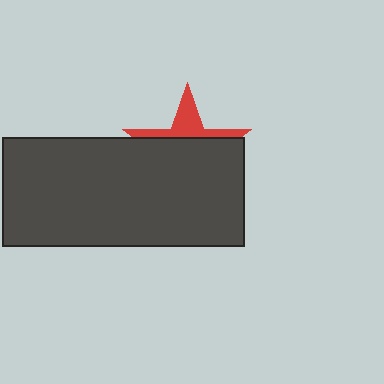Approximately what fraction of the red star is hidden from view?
Roughly 68% of the red star is hidden behind the dark gray rectangle.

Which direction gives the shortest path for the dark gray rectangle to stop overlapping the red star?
Moving down gives the shortest separation.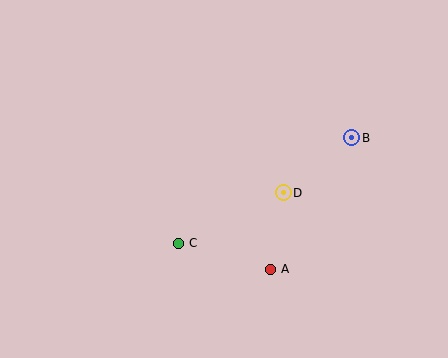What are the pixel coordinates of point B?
Point B is at (352, 138).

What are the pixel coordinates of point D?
Point D is at (283, 193).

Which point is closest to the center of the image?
Point D at (283, 193) is closest to the center.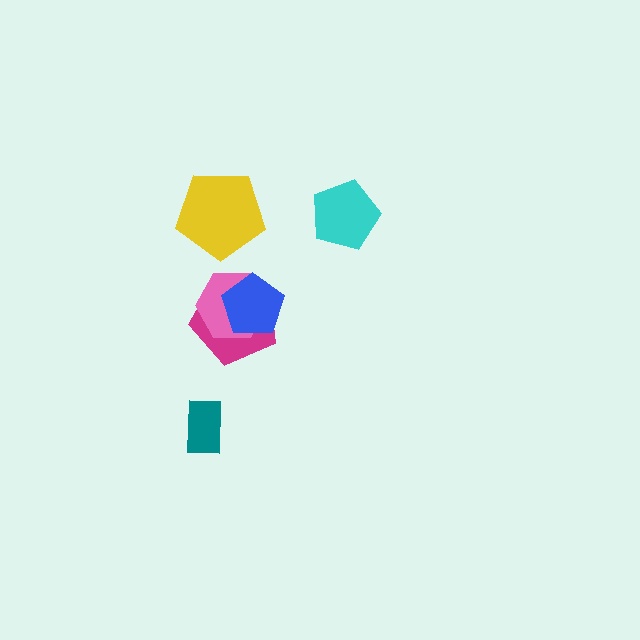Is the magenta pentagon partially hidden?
Yes, it is partially covered by another shape.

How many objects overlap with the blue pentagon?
2 objects overlap with the blue pentagon.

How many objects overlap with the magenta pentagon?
2 objects overlap with the magenta pentagon.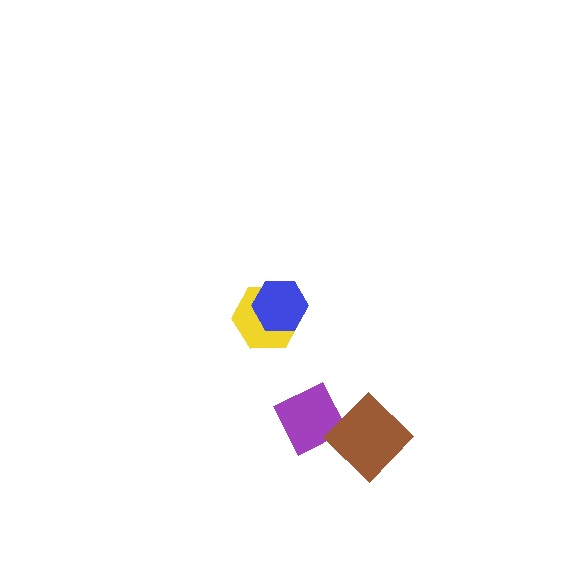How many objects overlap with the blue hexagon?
1 object overlaps with the blue hexagon.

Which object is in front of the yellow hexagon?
The blue hexagon is in front of the yellow hexagon.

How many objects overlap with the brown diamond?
1 object overlaps with the brown diamond.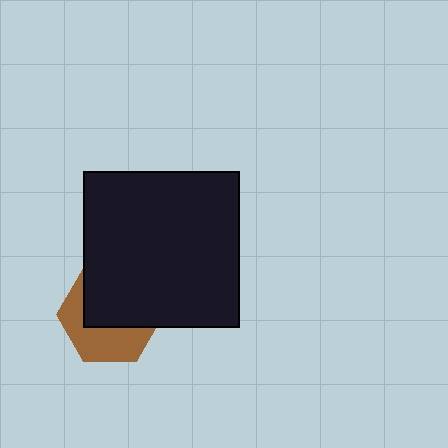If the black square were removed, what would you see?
You would see the complete brown hexagon.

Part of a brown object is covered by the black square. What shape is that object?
It is a hexagon.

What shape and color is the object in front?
The object in front is a black square.